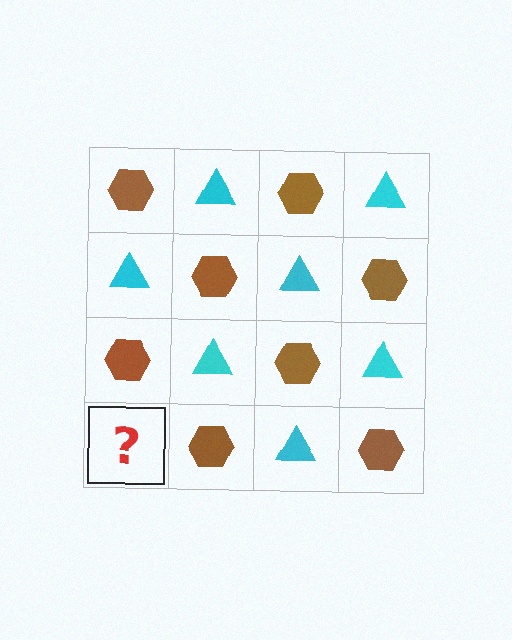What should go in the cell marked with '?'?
The missing cell should contain a cyan triangle.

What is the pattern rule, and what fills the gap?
The rule is that it alternates brown hexagon and cyan triangle in a checkerboard pattern. The gap should be filled with a cyan triangle.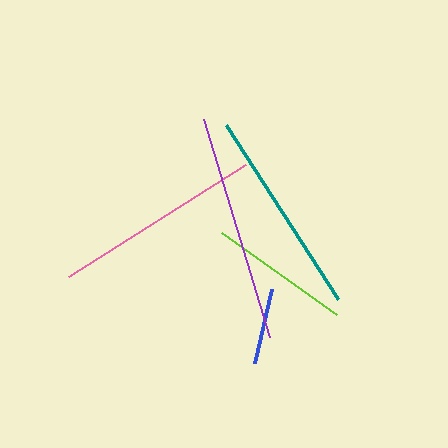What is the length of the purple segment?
The purple segment is approximately 227 pixels long.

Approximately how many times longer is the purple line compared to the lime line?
The purple line is approximately 1.6 times the length of the lime line.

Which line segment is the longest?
The purple line is the longest at approximately 227 pixels.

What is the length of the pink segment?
The pink segment is approximately 209 pixels long.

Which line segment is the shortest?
The blue line is the shortest at approximately 76 pixels.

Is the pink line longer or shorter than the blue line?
The pink line is longer than the blue line.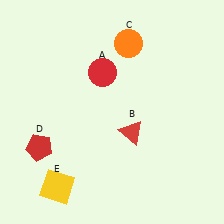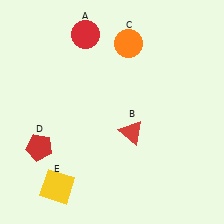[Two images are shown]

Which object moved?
The red circle (A) moved up.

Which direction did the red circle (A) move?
The red circle (A) moved up.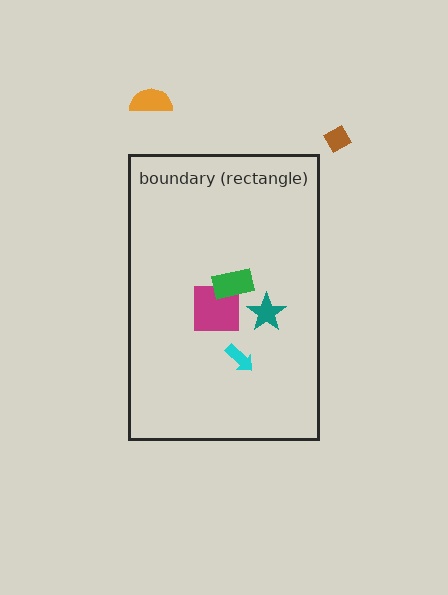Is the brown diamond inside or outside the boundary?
Outside.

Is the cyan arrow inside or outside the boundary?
Inside.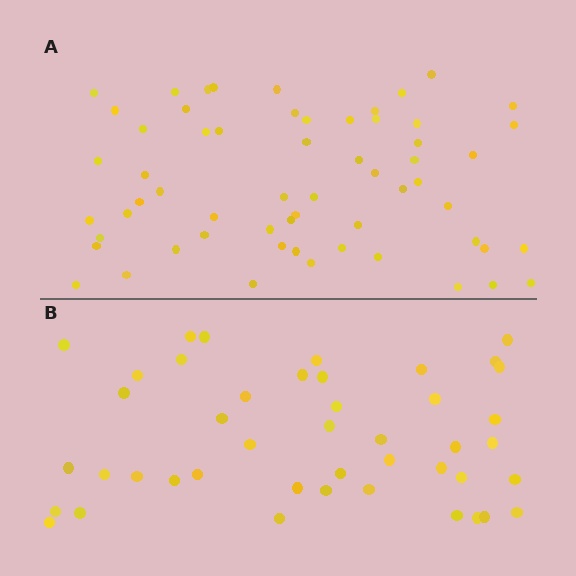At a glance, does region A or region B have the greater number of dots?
Region A (the top region) has more dots.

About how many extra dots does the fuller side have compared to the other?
Region A has approximately 15 more dots than region B.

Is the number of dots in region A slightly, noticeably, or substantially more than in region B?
Region A has noticeably more, but not dramatically so. The ratio is roughly 1.4 to 1.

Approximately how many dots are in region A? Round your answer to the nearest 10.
About 60 dots.